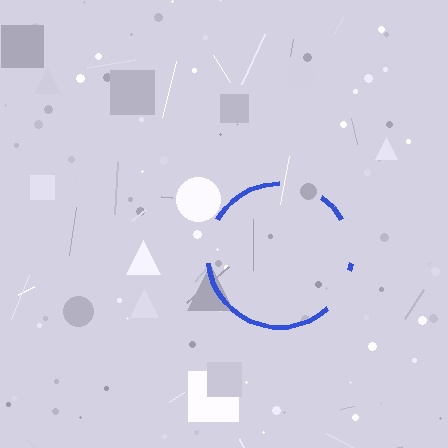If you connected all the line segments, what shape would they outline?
They would outline a circle.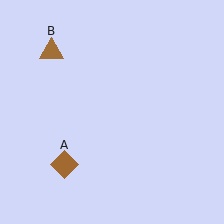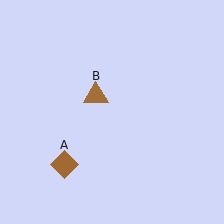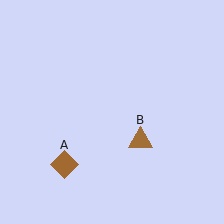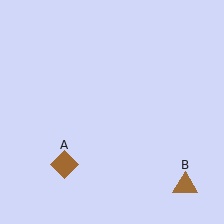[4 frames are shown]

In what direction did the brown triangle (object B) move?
The brown triangle (object B) moved down and to the right.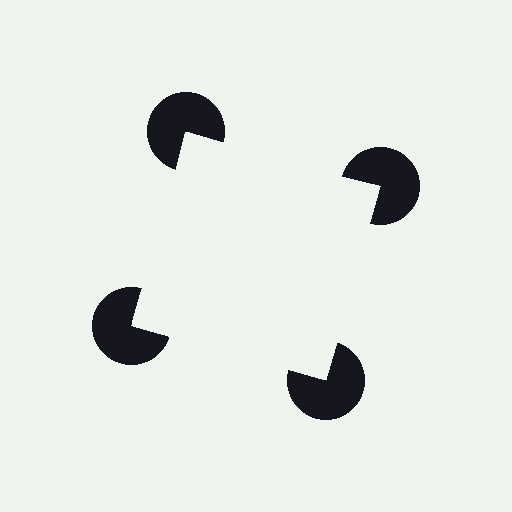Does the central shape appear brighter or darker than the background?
It typically appears slightly brighter than the background, even though no actual brightness change is drawn.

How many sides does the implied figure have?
4 sides.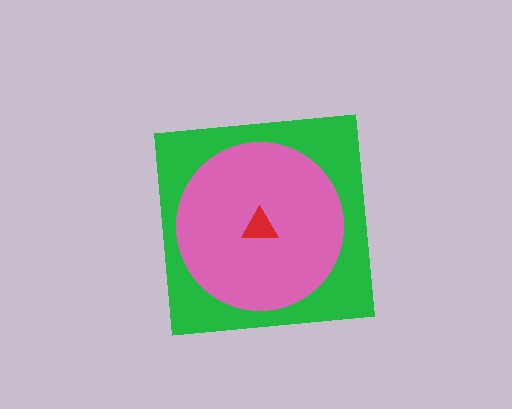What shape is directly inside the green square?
The pink circle.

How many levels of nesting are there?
3.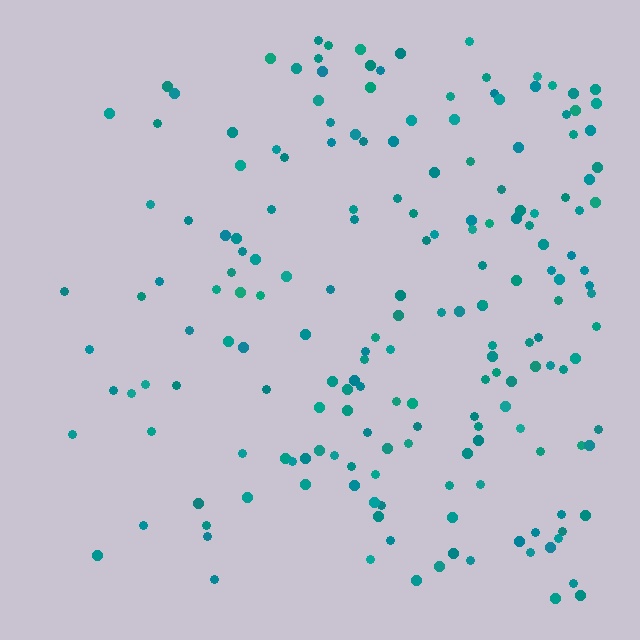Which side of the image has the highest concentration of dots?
The right.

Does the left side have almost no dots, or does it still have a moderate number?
Still a moderate number, just noticeably fewer than the right.